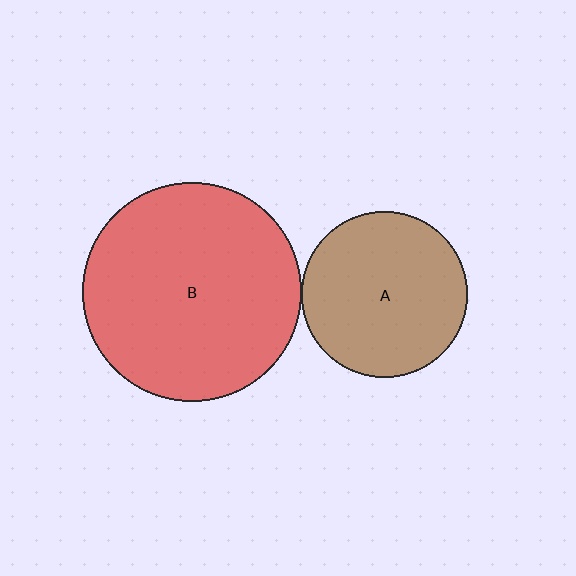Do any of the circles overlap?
No, none of the circles overlap.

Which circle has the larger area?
Circle B (red).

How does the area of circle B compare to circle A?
Approximately 1.7 times.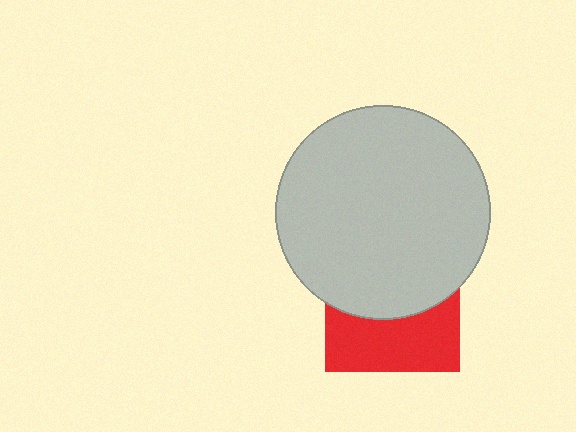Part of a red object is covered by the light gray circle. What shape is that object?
It is a square.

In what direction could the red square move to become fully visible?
The red square could move down. That would shift it out from behind the light gray circle entirely.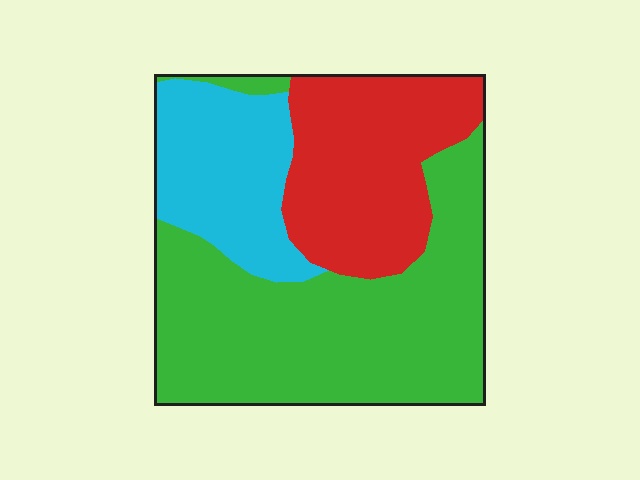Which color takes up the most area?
Green, at roughly 50%.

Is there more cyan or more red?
Red.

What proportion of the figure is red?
Red covers 28% of the figure.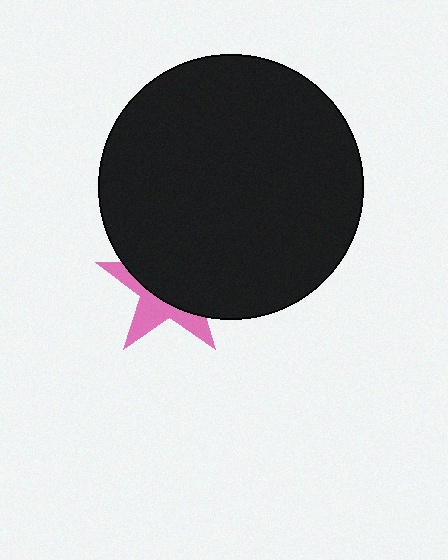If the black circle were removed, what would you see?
You would see the complete pink star.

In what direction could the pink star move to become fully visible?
The pink star could move down. That would shift it out from behind the black circle entirely.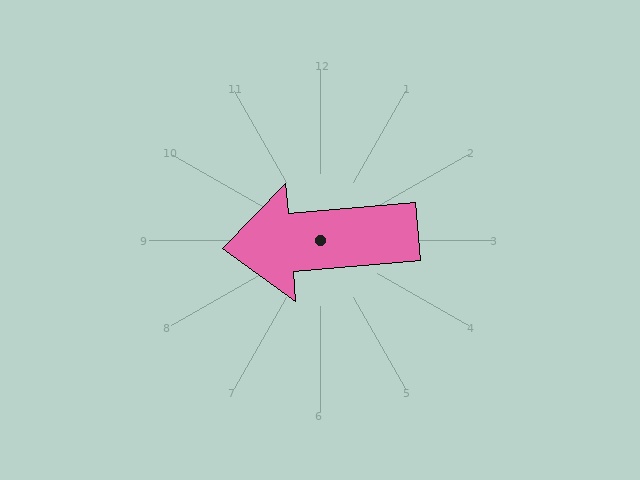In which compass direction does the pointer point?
West.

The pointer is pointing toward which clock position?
Roughly 9 o'clock.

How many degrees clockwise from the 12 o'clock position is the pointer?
Approximately 265 degrees.